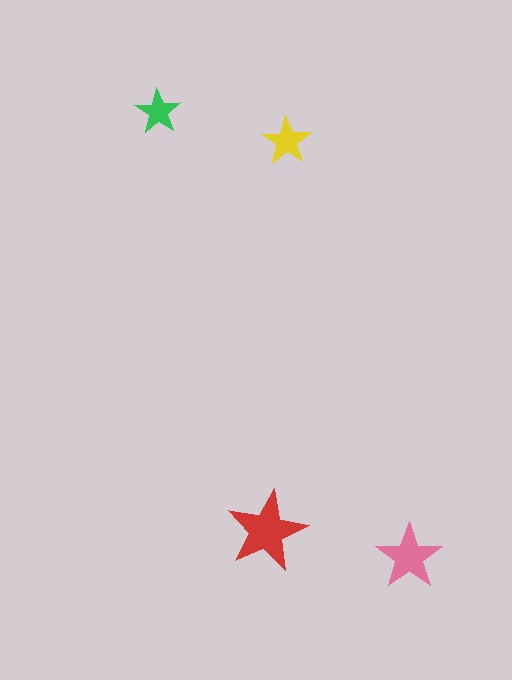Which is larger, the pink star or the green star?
The pink one.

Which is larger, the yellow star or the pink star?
The pink one.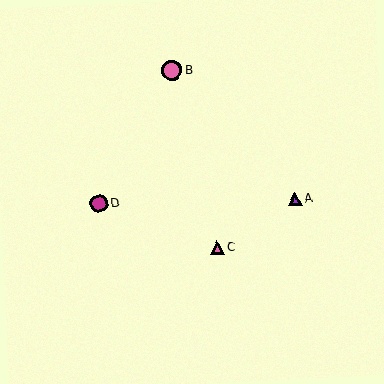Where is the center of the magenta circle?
The center of the magenta circle is at (99, 203).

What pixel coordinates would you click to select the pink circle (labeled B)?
Click at (172, 71) to select the pink circle B.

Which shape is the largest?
The pink circle (labeled B) is the largest.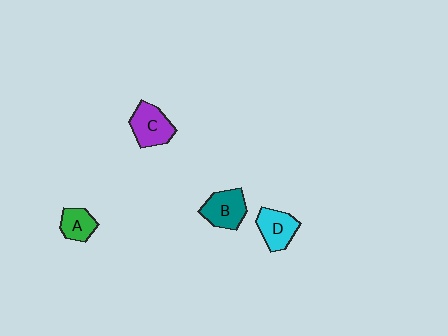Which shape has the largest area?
Shape C (purple).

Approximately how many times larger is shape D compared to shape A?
Approximately 1.3 times.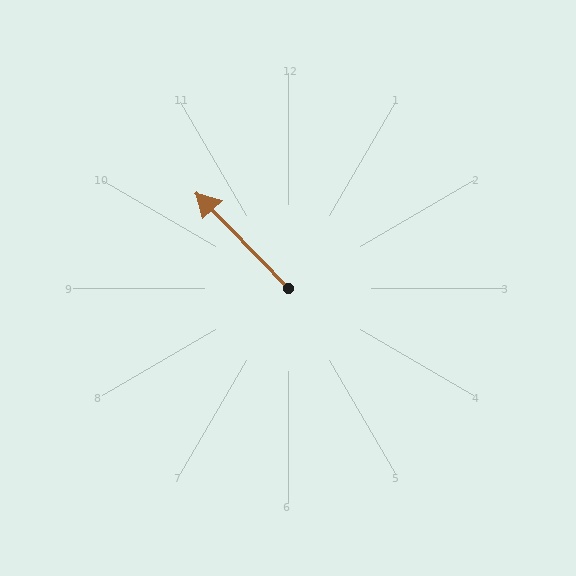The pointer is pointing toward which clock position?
Roughly 11 o'clock.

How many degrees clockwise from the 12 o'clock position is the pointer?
Approximately 316 degrees.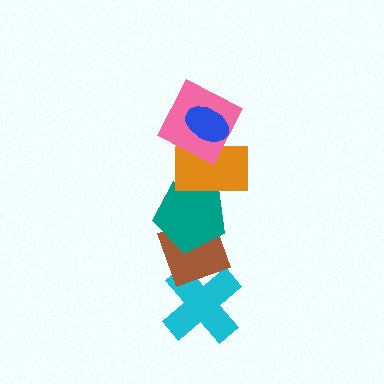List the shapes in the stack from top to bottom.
From top to bottom: the blue ellipse, the pink square, the orange rectangle, the teal pentagon, the brown diamond, the cyan cross.